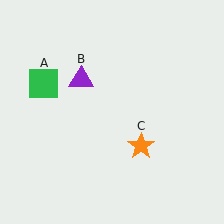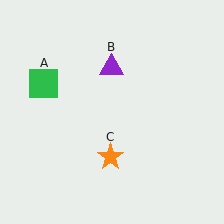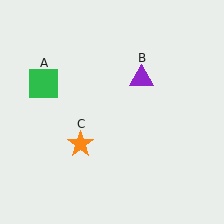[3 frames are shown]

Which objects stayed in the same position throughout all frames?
Green square (object A) remained stationary.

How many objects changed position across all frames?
2 objects changed position: purple triangle (object B), orange star (object C).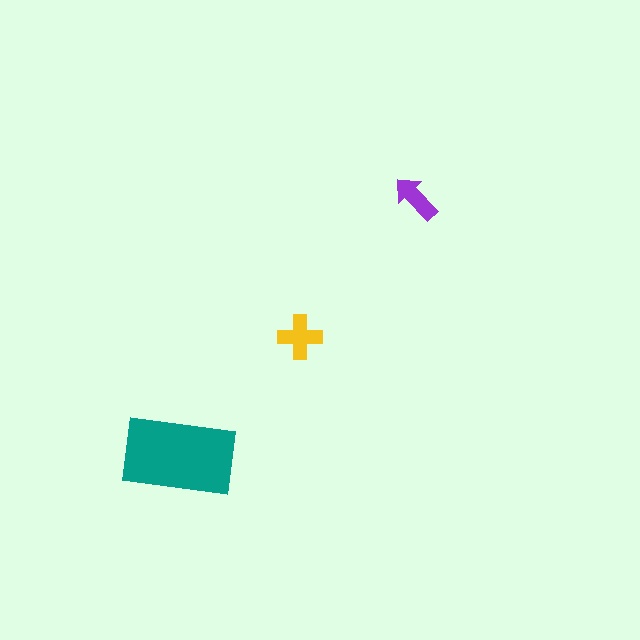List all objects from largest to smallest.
The teal rectangle, the yellow cross, the purple arrow.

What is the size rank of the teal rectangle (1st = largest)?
1st.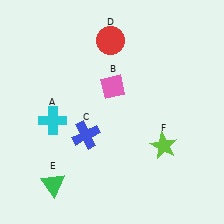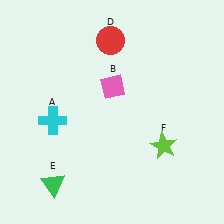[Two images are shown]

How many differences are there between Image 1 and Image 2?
There is 1 difference between the two images.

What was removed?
The blue cross (C) was removed in Image 2.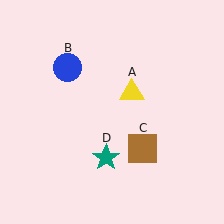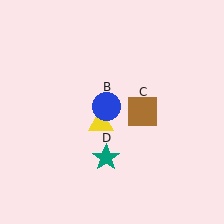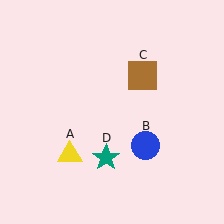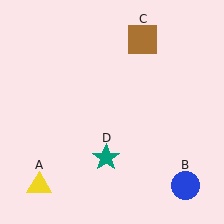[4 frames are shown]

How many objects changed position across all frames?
3 objects changed position: yellow triangle (object A), blue circle (object B), brown square (object C).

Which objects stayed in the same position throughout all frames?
Teal star (object D) remained stationary.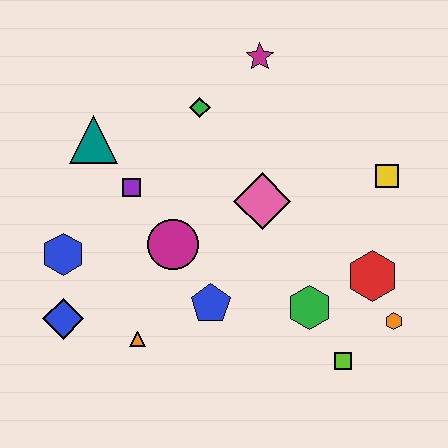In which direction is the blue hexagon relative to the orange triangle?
The blue hexagon is above the orange triangle.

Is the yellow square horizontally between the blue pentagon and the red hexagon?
No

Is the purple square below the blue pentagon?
No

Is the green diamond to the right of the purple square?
Yes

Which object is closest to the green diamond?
The magenta star is closest to the green diamond.